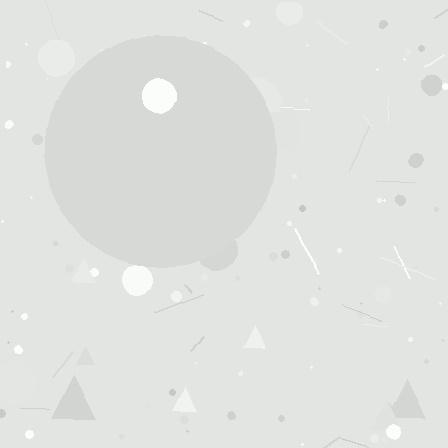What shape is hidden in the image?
A circle is hidden in the image.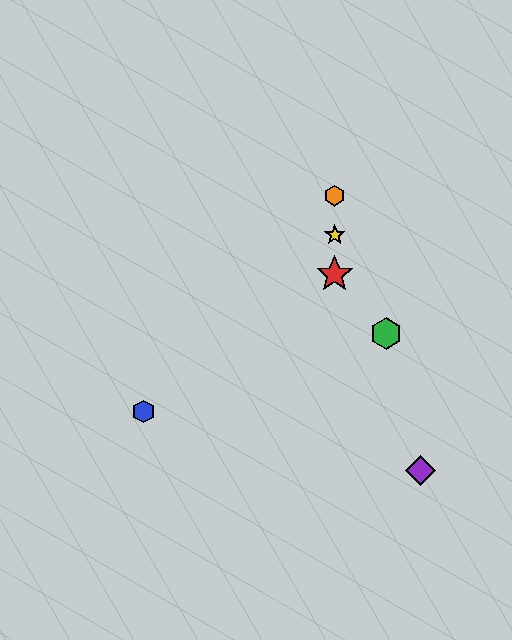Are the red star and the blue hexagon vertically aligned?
No, the red star is at x≈335 and the blue hexagon is at x≈143.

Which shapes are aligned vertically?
The red star, the yellow star, the orange hexagon are aligned vertically.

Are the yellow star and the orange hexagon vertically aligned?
Yes, both are at x≈335.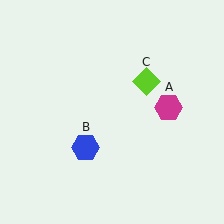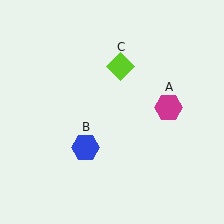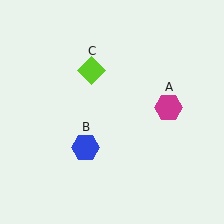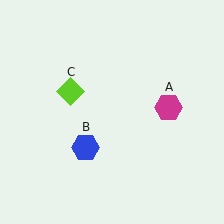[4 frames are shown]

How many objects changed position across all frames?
1 object changed position: lime diamond (object C).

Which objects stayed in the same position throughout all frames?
Magenta hexagon (object A) and blue hexagon (object B) remained stationary.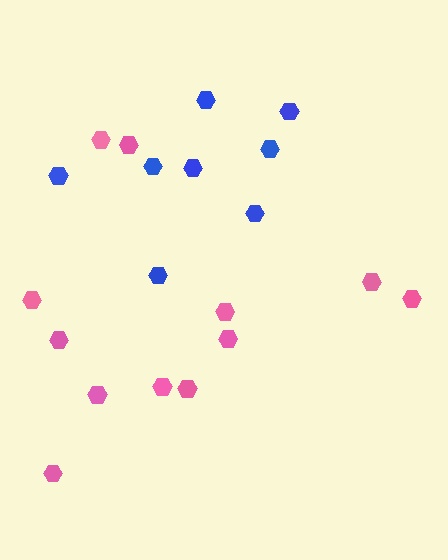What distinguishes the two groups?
There are 2 groups: one group of blue hexagons (8) and one group of pink hexagons (12).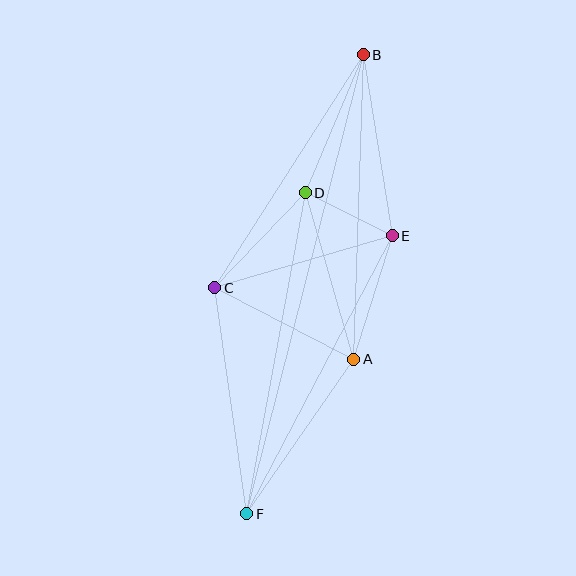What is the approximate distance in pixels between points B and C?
The distance between B and C is approximately 276 pixels.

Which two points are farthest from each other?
Points B and F are farthest from each other.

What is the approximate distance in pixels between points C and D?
The distance between C and D is approximately 131 pixels.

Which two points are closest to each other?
Points D and E are closest to each other.